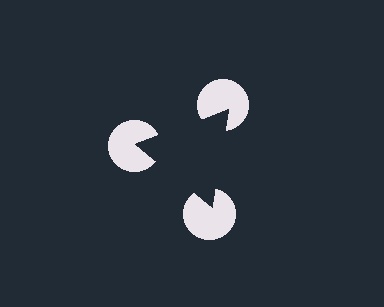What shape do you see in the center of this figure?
An illusory triangle — its edges are inferred from the aligned wedge cuts in the pac-man discs, not physically drawn.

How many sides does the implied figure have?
3 sides.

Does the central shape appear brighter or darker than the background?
It typically appears slightly darker than the background, even though no actual brightness change is drawn.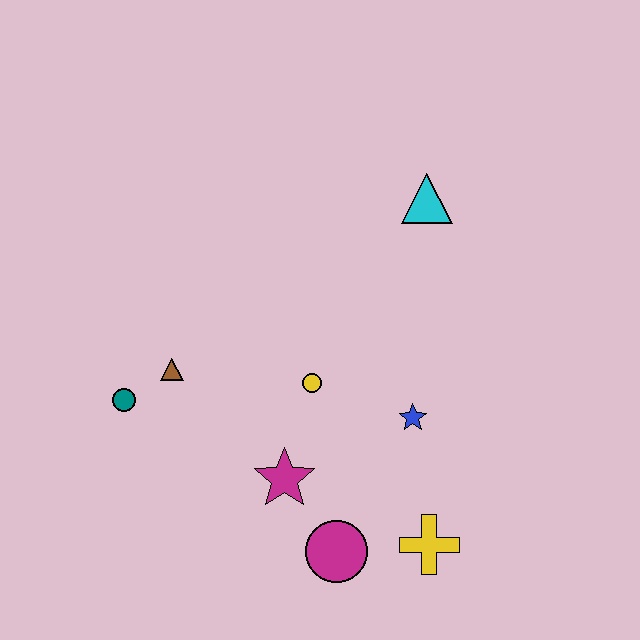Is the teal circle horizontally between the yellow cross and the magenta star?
No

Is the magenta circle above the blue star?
No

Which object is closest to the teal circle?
The brown triangle is closest to the teal circle.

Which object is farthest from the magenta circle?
The cyan triangle is farthest from the magenta circle.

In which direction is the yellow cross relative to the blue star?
The yellow cross is below the blue star.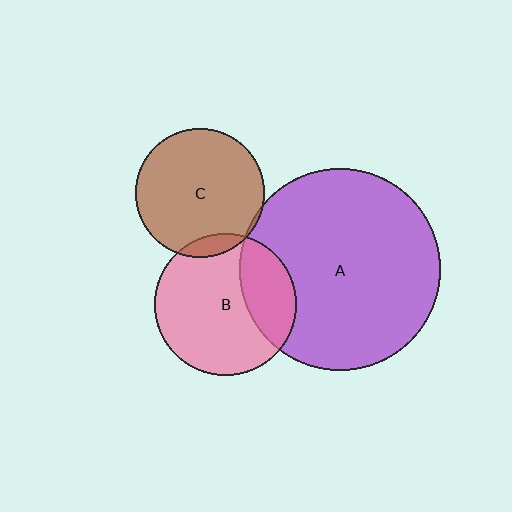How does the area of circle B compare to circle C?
Approximately 1.2 times.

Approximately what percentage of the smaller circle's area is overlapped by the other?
Approximately 25%.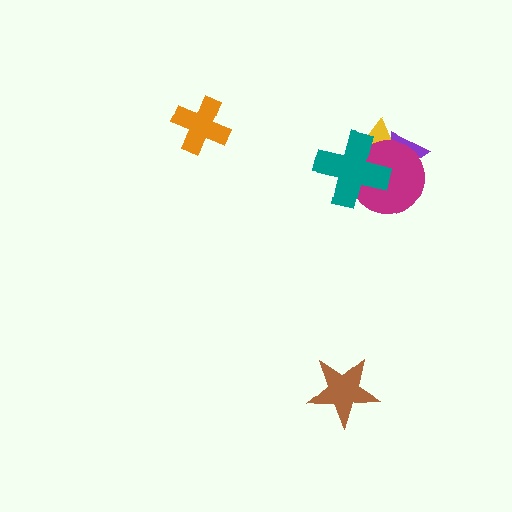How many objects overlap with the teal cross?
3 objects overlap with the teal cross.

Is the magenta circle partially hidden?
Yes, it is partially covered by another shape.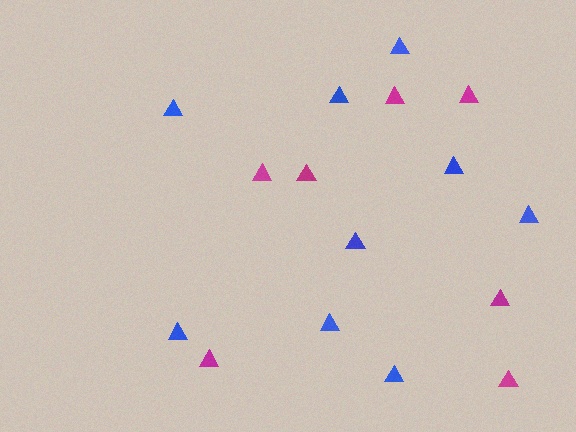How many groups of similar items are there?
There are 2 groups: one group of blue triangles (9) and one group of magenta triangles (7).